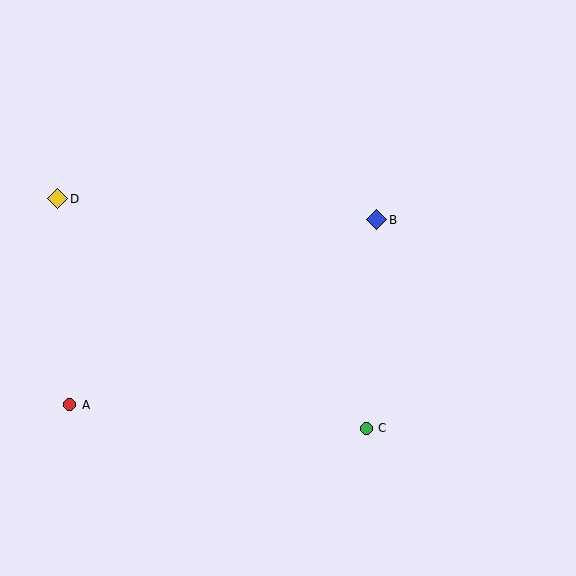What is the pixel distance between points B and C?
The distance between B and C is 209 pixels.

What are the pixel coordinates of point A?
Point A is at (70, 405).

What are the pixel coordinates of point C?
Point C is at (366, 428).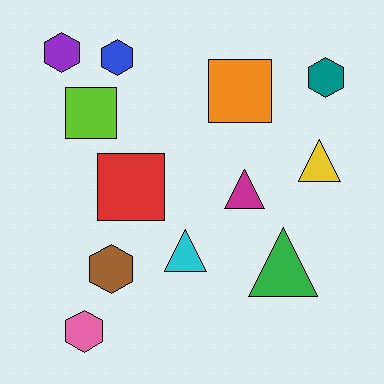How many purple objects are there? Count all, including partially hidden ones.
There is 1 purple object.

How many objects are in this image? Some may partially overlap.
There are 12 objects.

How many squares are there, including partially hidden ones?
There are 3 squares.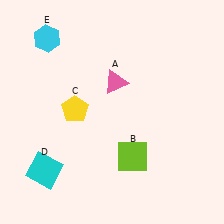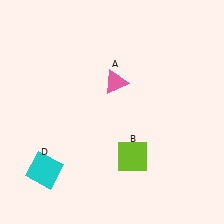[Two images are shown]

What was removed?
The cyan hexagon (E), the yellow pentagon (C) were removed in Image 2.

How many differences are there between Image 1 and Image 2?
There are 2 differences between the two images.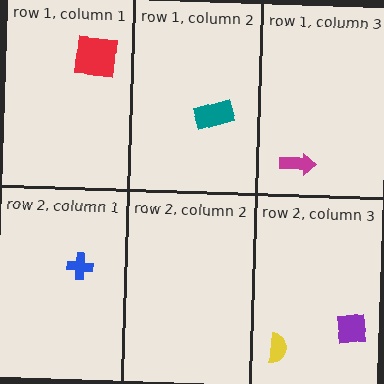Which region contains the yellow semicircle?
The row 2, column 3 region.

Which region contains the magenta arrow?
The row 1, column 3 region.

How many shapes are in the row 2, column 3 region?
2.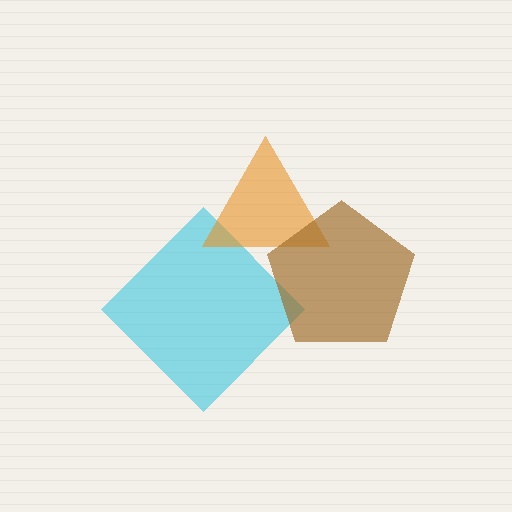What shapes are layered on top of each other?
The layered shapes are: a cyan diamond, an orange triangle, a brown pentagon.